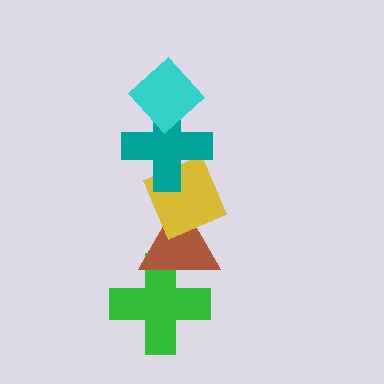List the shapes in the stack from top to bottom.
From top to bottom: the cyan diamond, the teal cross, the yellow diamond, the brown triangle, the green cross.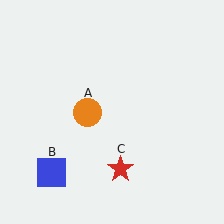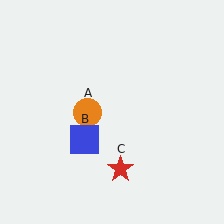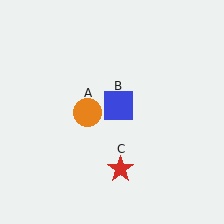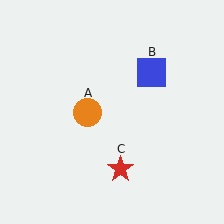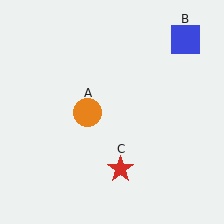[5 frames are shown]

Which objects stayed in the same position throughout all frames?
Orange circle (object A) and red star (object C) remained stationary.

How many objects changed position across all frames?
1 object changed position: blue square (object B).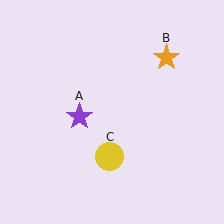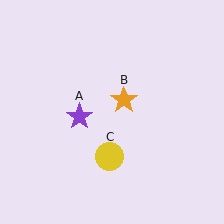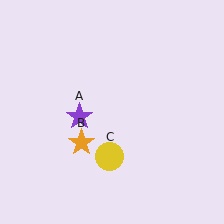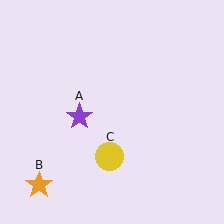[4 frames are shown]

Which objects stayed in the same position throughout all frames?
Purple star (object A) and yellow circle (object C) remained stationary.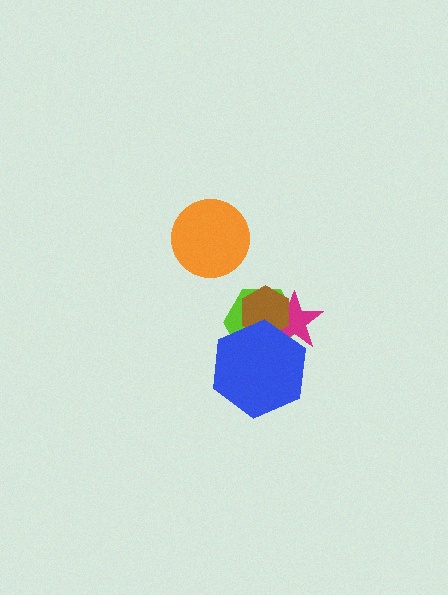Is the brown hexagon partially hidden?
Yes, it is partially covered by another shape.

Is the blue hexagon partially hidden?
No, no other shape covers it.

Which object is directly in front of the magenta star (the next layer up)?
The brown hexagon is directly in front of the magenta star.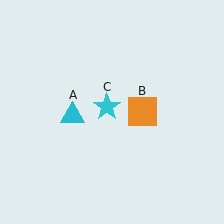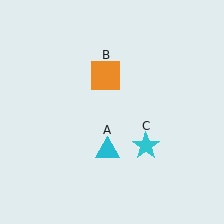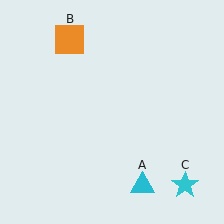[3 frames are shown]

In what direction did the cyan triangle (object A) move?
The cyan triangle (object A) moved down and to the right.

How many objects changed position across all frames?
3 objects changed position: cyan triangle (object A), orange square (object B), cyan star (object C).